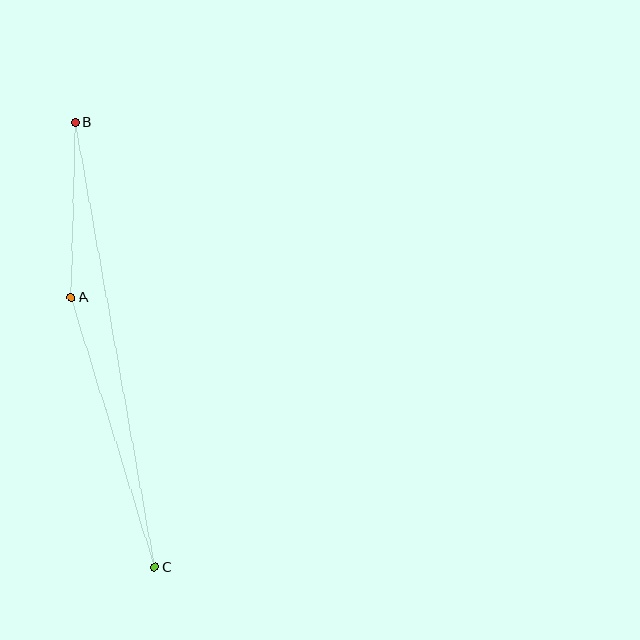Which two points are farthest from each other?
Points B and C are farthest from each other.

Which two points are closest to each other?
Points A and B are closest to each other.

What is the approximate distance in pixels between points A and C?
The distance between A and C is approximately 283 pixels.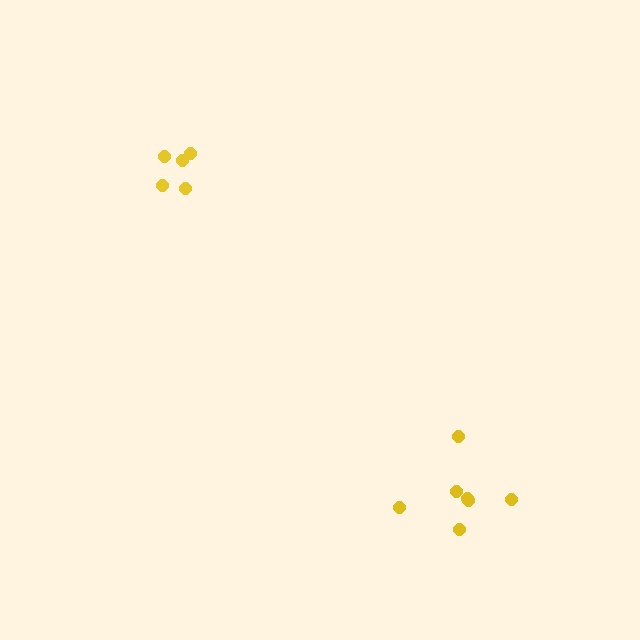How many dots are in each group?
Group 1: 5 dots, Group 2: 7 dots (12 total).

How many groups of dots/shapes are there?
There are 2 groups.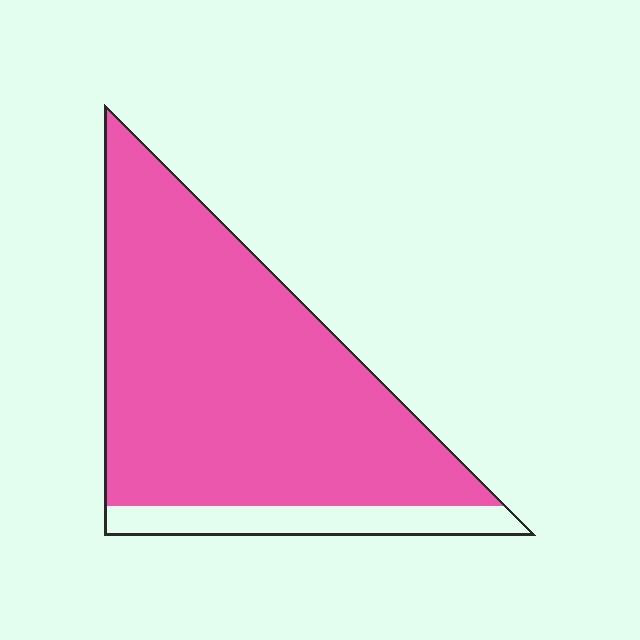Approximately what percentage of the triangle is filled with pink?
Approximately 85%.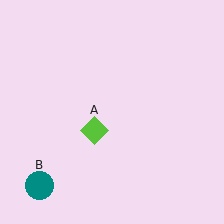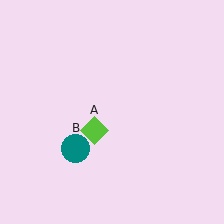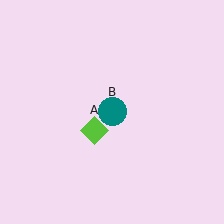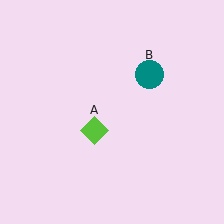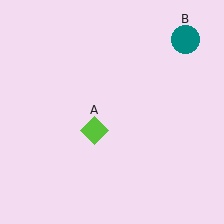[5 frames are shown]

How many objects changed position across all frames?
1 object changed position: teal circle (object B).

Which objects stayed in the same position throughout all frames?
Lime diamond (object A) remained stationary.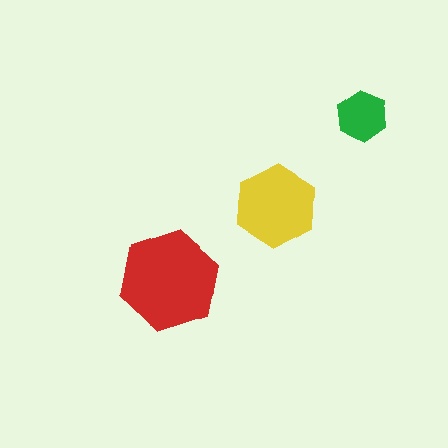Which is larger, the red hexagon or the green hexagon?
The red one.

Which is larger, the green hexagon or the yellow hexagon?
The yellow one.